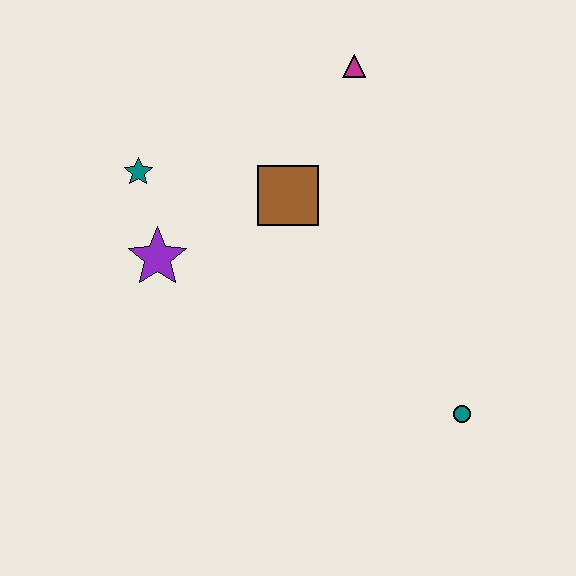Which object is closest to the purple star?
The teal star is closest to the purple star.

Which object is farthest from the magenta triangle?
The teal circle is farthest from the magenta triangle.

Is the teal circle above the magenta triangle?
No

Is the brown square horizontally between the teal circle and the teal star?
Yes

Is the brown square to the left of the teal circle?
Yes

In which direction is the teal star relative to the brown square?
The teal star is to the left of the brown square.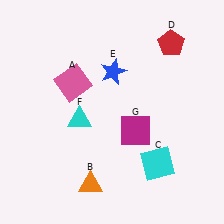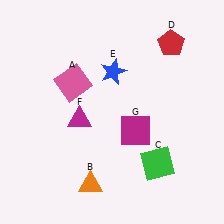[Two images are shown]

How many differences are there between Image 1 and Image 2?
There are 2 differences between the two images.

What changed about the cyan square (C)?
In Image 1, C is cyan. In Image 2, it changed to green.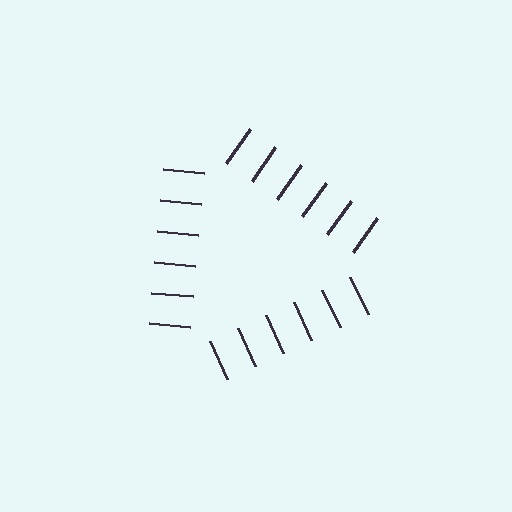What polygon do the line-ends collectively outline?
An illusory triangle — the line segments terminate on its edges but no continuous stroke is drawn.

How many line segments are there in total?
18 — 6 along each of the 3 edges.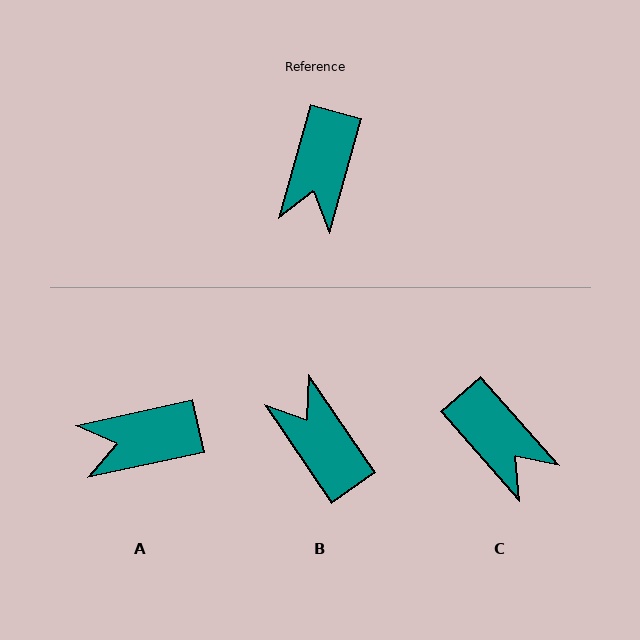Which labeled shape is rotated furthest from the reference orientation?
B, about 130 degrees away.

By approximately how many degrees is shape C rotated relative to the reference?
Approximately 57 degrees counter-clockwise.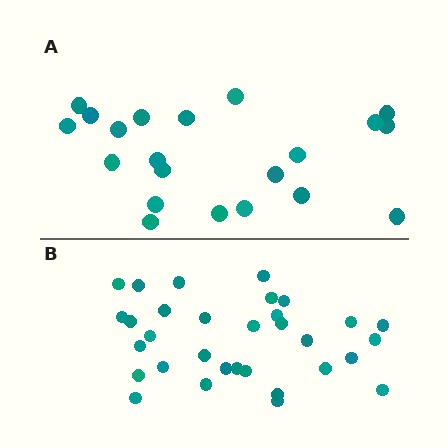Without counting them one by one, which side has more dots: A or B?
Region B (the bottom region) has more dots.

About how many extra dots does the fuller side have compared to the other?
Region B has roughly 12 or so more dots than region A.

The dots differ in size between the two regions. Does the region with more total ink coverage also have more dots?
No. Region A has more total ink coverage because its dots are larger, but region B actually contains more individual dots. Total area can be misleading — the number of items is what matters here.